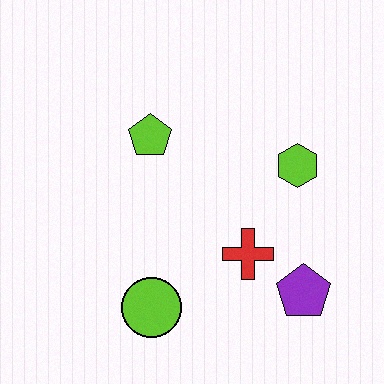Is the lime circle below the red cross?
Yes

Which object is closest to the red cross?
The purple pentagon is closest to the red cross.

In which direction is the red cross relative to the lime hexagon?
The red cross is below the lime hexagon.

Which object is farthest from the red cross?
The lime pentagon is farthest from the red cross.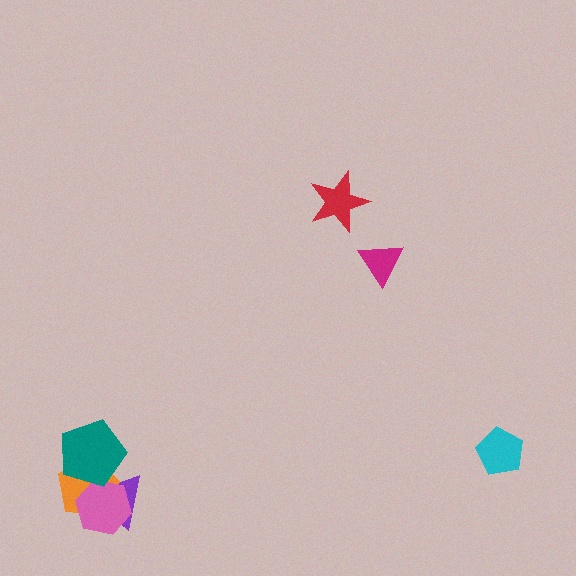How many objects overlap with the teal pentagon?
3 objects overlap with the teal pentagon.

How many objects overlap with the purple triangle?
3 objects overlap with the purple triangle.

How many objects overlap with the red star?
0 objects overlap with the red star.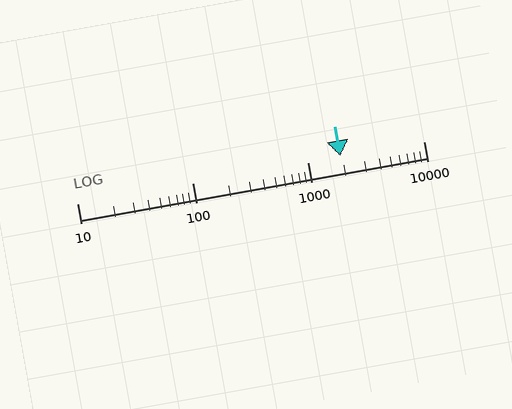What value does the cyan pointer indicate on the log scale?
The pointer indicates approximately 1900.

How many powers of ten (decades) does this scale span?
The scale spans 3 decades, from 10 to 10000.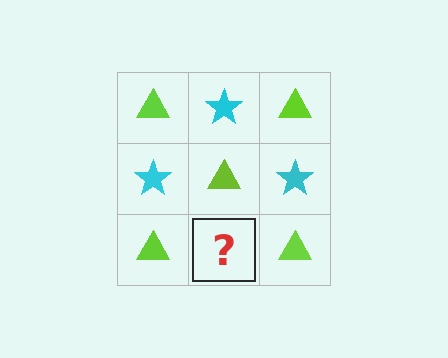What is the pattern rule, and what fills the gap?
The rule is that it alternates lime triangle and cyan star in a checkerboard pattern. The gap should be filled with a cyan star.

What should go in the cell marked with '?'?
The missing cell should contain a cyan star.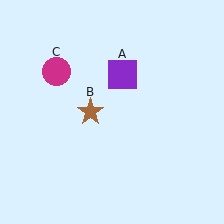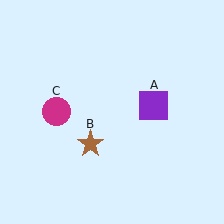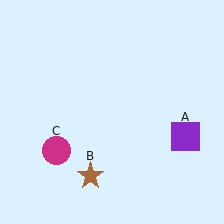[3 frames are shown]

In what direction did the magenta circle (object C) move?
The magenta circle (object C) moved down.